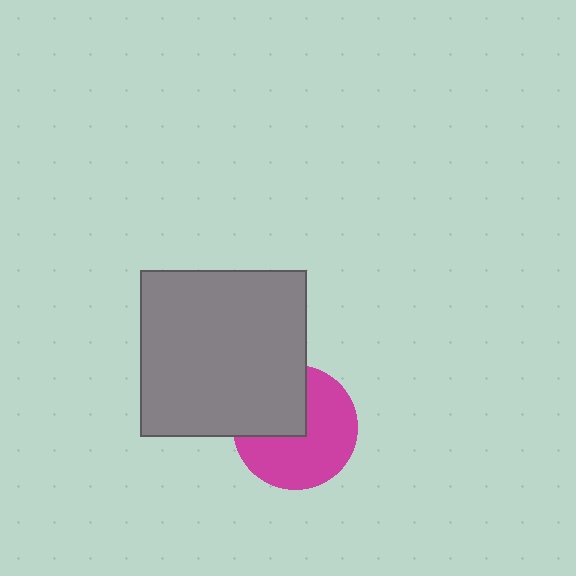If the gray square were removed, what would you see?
You would see the complete magenta circle.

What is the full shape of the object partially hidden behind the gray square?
The partially hidden object is a magenta circle.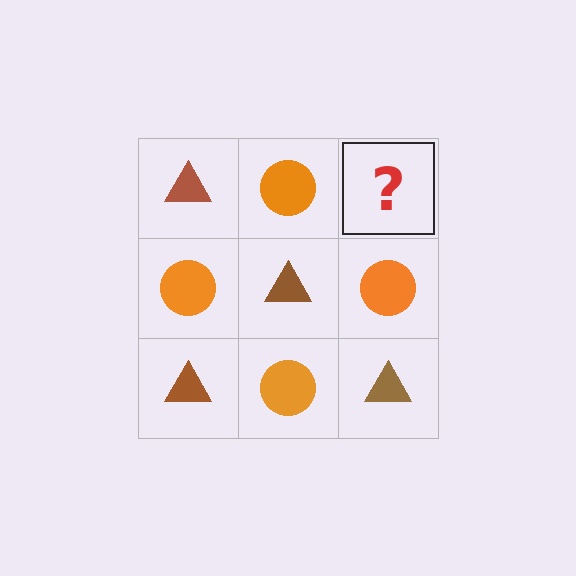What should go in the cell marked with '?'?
The missing cell should contain a brown triangle.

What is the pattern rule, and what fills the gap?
The rule is that it alternates brown triangle and orange circle in a checkerboard pattern. The gap should be filled with a brown triangle.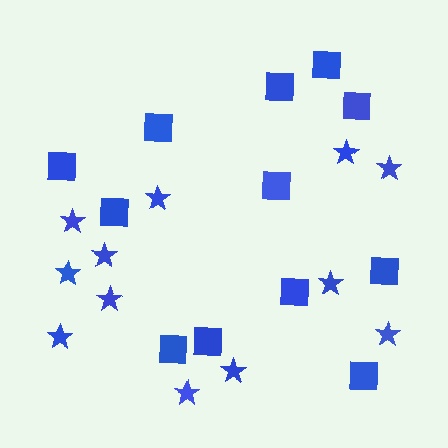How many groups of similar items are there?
There are 2 groups: one group of stars (12) and one group of squares (12).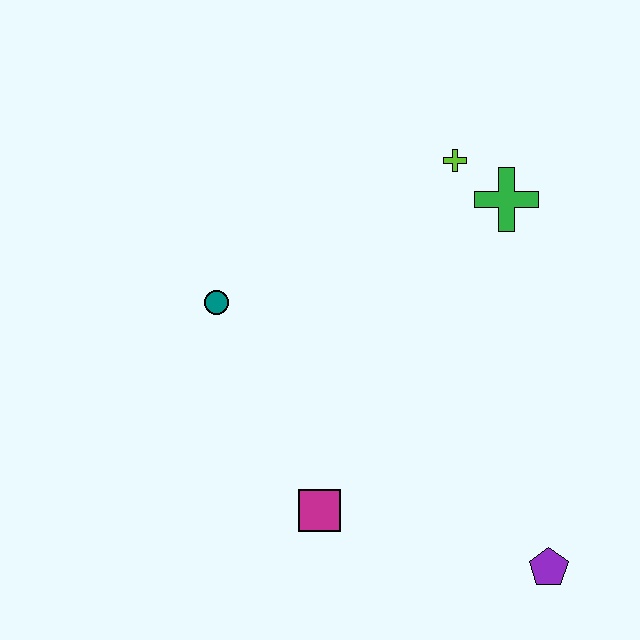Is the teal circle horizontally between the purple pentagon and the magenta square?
No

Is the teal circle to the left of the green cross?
Yes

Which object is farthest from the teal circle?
The purple pentagon is farthest from the teal circle.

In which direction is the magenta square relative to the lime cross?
The magenta square is below the lime cross.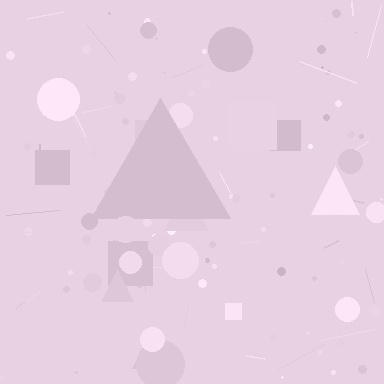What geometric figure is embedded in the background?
A triangle is embedded in the background.